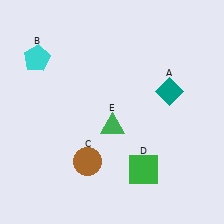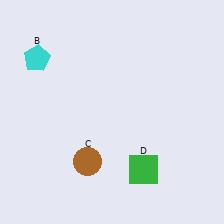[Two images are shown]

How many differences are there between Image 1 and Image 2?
There are 2 differences between the two images.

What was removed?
The green triangle (E), the teal diamond (A) were removed in Image 2.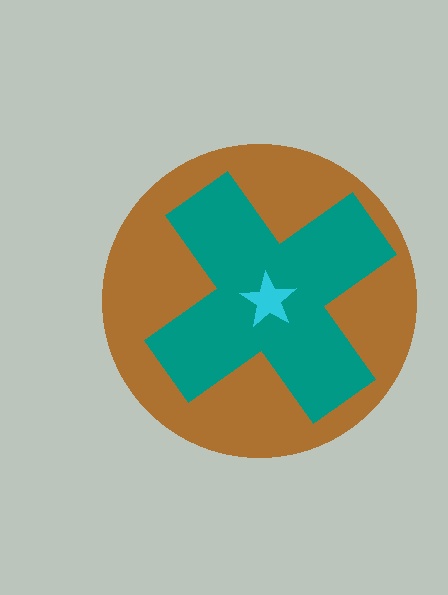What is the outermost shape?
The brown circle.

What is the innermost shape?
The cyan star.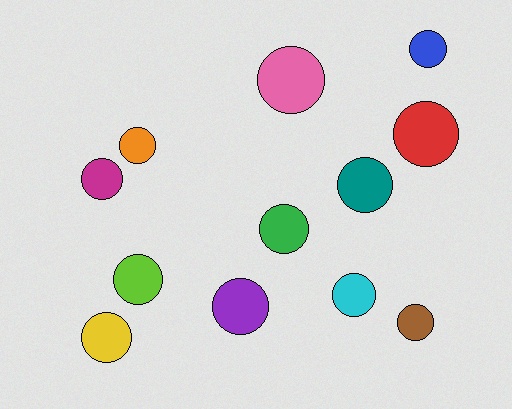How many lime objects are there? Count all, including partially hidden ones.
There is 1 lime object.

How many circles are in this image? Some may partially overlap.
There are 12 circles.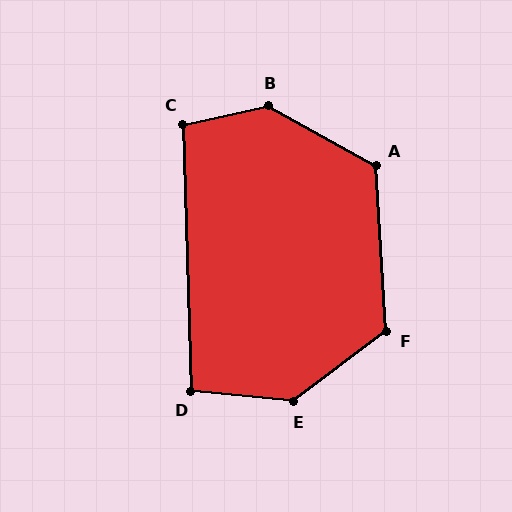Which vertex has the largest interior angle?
B, at approximately 139 degrees.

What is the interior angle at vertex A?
Approximately 122 degrees (obtuse).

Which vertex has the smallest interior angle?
D, at approximately 97 degrees.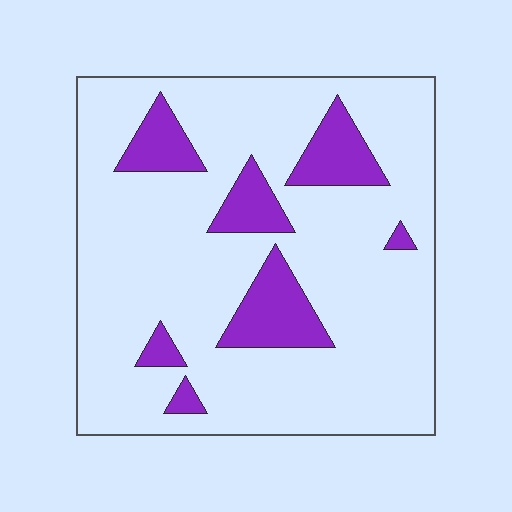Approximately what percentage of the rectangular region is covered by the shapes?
Approximately 15%.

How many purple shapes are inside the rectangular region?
7.